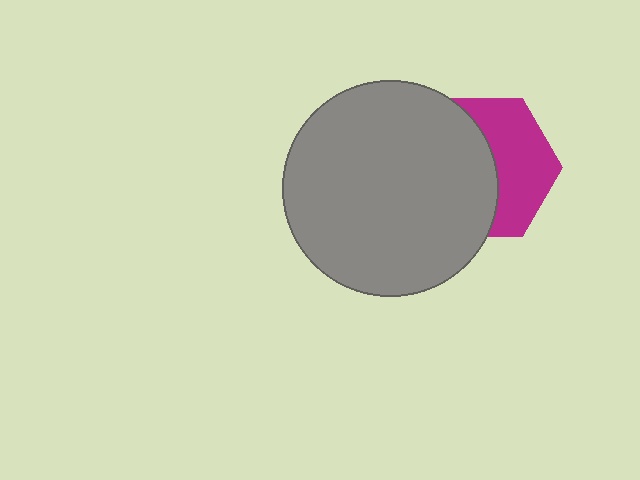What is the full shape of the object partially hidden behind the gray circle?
The partially hidden object is a magenta hexagon.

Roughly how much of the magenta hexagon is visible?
About half of it is visible (roughly 45%).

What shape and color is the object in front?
The object in front is a gray circle.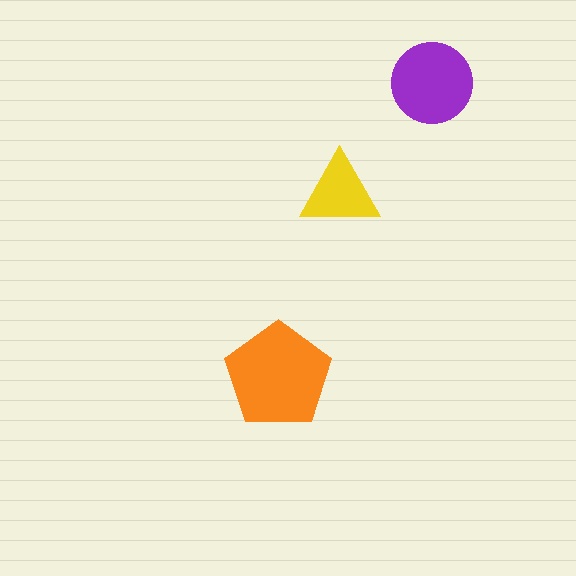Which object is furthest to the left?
The orange pentagon is leftmost.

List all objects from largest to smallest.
The orange pentagon, the purple circle, the yellow triangle.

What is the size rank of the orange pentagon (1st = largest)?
1st.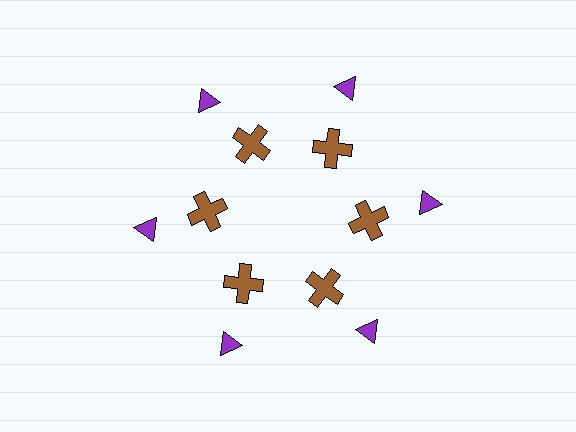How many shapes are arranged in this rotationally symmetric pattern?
There are 12 shapes, arranged in 6 groups of 2.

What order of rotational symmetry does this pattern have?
This pattern has 6-fold rotational symmetry.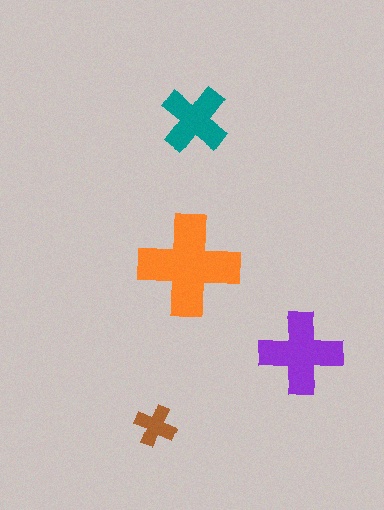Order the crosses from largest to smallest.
the orange one, the purple one, the teal one, the brown one.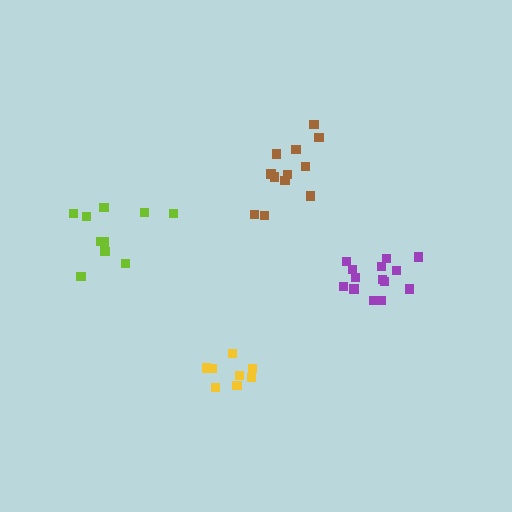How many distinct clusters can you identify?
There are 4 distinct clusters.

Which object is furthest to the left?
The lime cluster is leftmost.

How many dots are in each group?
Group 1: 12 dots, Group 2: 14 dots, Group 3: 8 dots, Group 4: 10 dots (44 total).